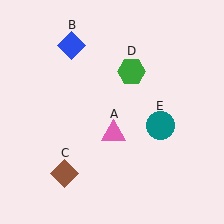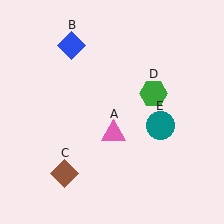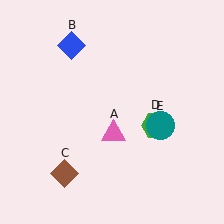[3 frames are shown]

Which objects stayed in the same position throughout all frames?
Pink triangle (object A) and blue diamond (object B) and brown diamond (object C) and teal circle (object E) remained stationary.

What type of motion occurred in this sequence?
The green hexagon (object D) rotated clockwise around the center of the scene.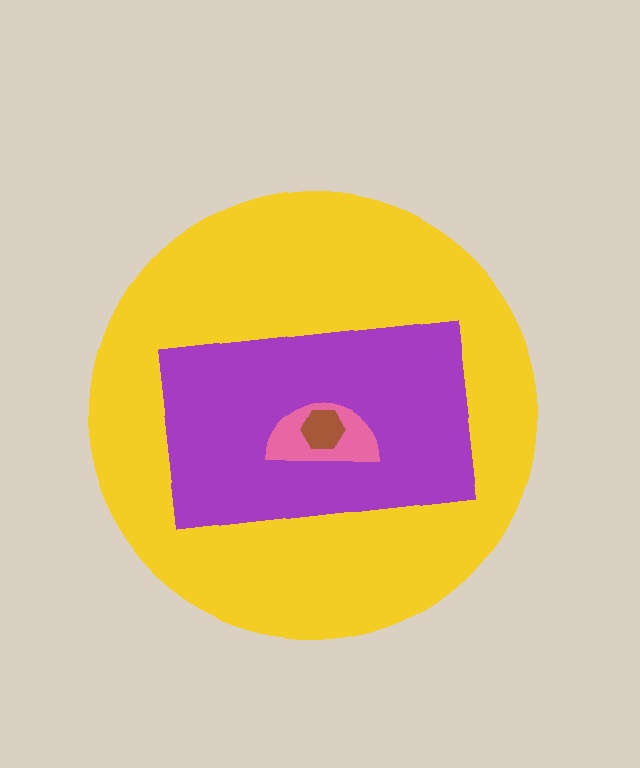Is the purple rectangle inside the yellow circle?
Yes.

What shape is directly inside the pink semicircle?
The brown hexagon.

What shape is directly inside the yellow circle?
The purple rectangle.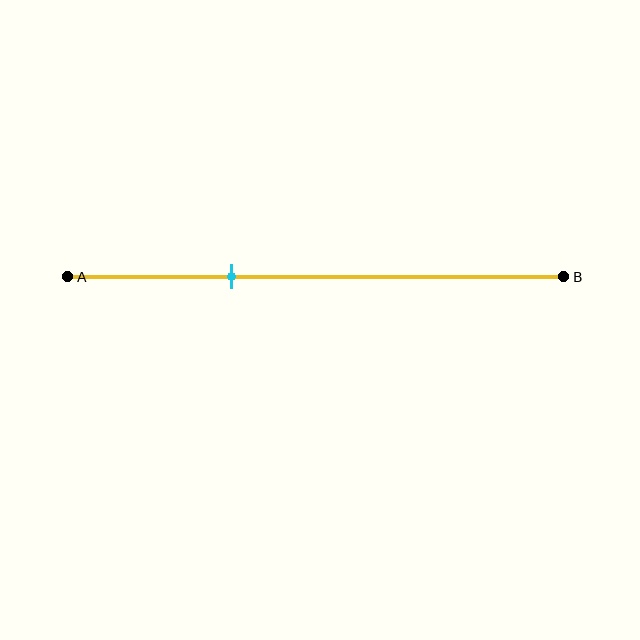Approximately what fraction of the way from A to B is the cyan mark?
The cyan mark is approximately 35% of the way from A to B.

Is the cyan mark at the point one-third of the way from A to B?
Yes, the mark is approximately at the one-third point.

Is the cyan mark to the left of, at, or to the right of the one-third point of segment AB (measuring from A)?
The cyan mark is approximately at the one-third point of segment AB.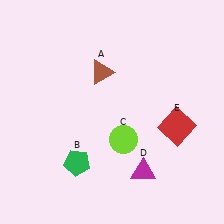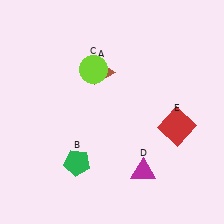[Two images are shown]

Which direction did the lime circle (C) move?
The lime circle (C) moved up.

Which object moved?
The lime circle (C) moved up.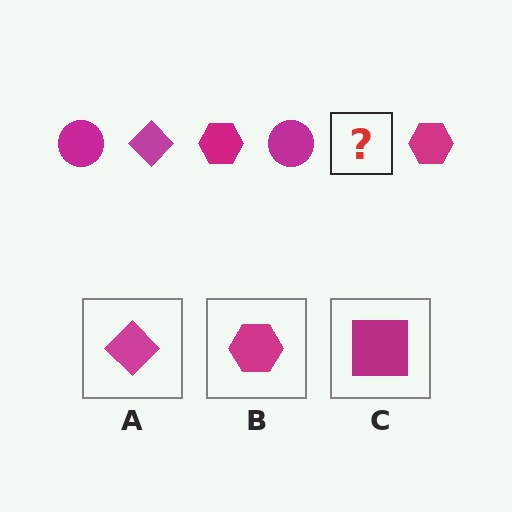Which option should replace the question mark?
Option A.